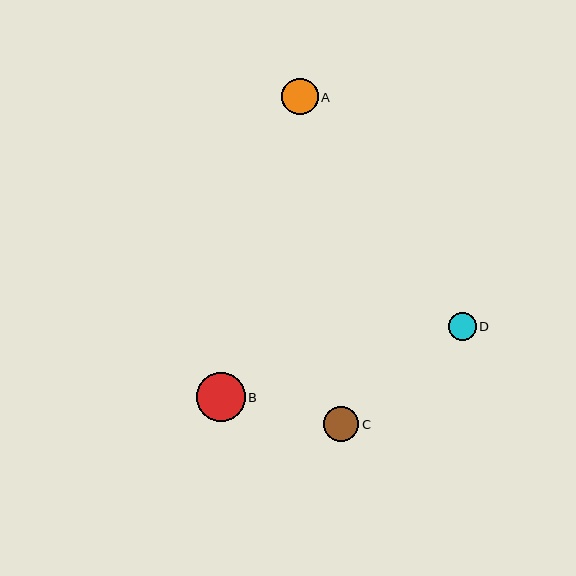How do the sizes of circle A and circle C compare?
Circle A and circle C are approximately the same size.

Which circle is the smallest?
Circle D is the smallest with a size of approximately 28 pixels.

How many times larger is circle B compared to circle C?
Circle B is approximately 1.4 times the size of circle C.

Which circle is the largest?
Circle B is the largest with a size of approximately 49 pixels.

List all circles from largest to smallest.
From largest to smallest: B, A, C, D.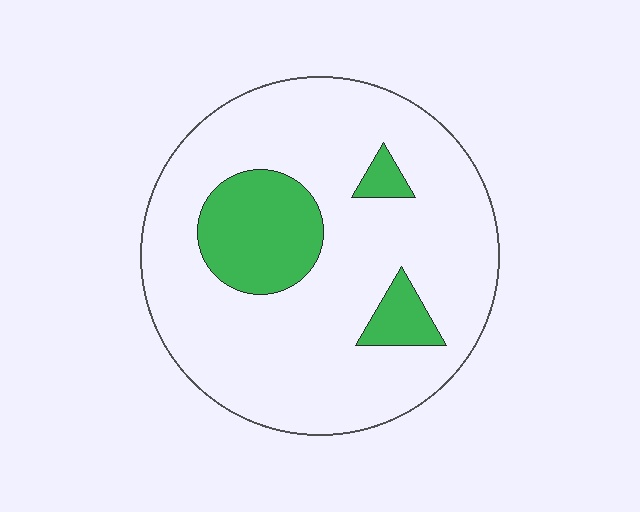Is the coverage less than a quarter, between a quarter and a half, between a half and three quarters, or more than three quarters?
Less than a quarter.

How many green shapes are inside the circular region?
3.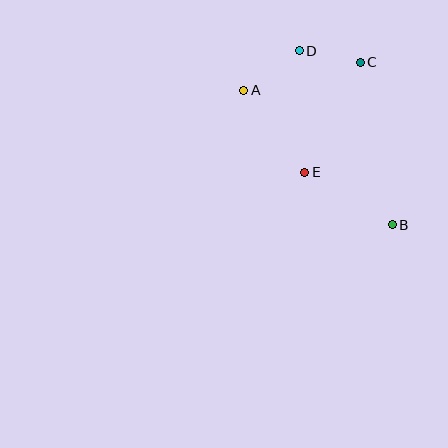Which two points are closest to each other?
Points C and D are closest to each other.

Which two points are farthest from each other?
Points A and B are farthest from each other.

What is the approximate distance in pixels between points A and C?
The distance between A and C is approximately 120 pixels.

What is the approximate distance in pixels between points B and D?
The distance between B and D is approximately 197 pixels.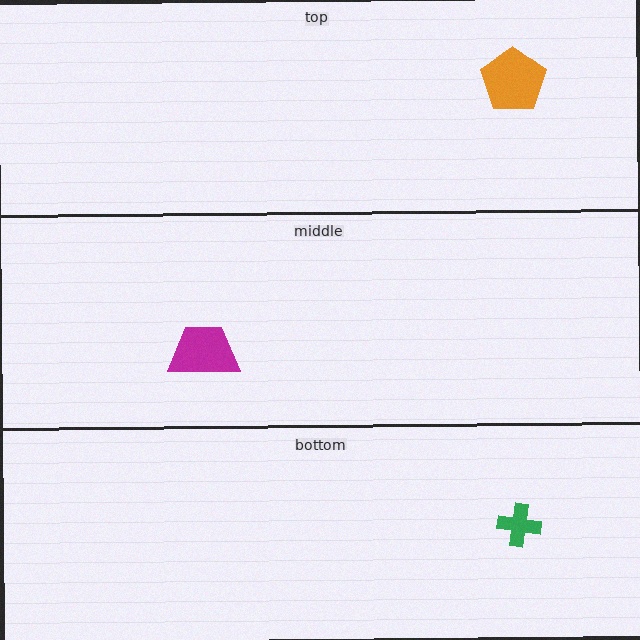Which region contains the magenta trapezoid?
The middle region.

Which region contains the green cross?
The bottom region.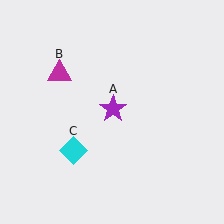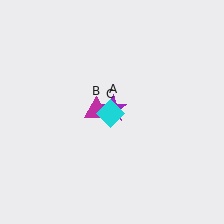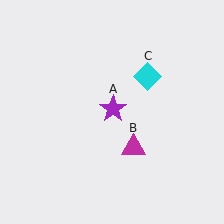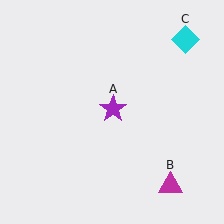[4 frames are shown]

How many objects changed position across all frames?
2 objects changed position: magenta triangle (object B), cyan diamond (object C).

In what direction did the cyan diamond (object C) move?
The cyan diamond (object C) moved up and to the right.